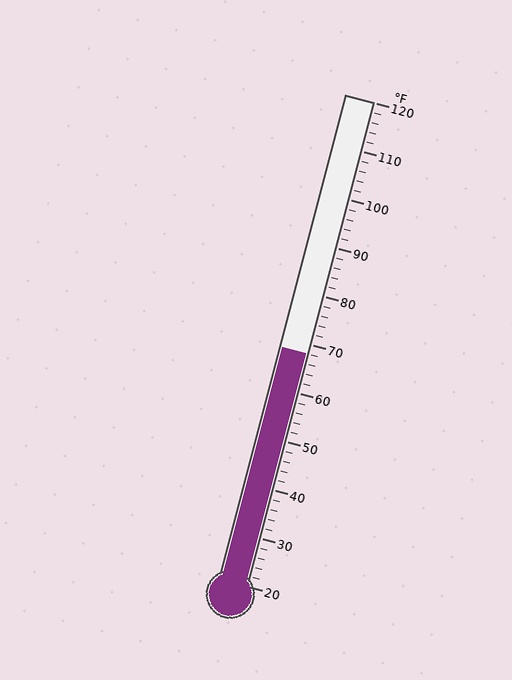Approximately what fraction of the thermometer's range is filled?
The thermometer is filled to approximately 50% of its range.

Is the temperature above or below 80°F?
The temperature is below 80°F.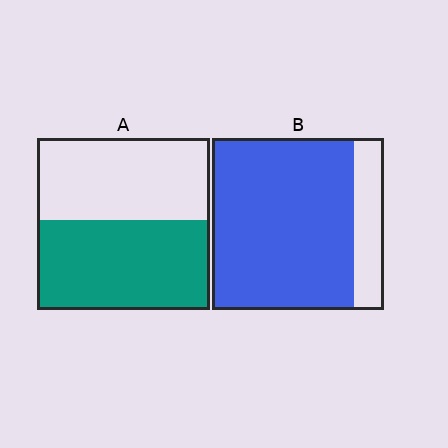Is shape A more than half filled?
Roughly half.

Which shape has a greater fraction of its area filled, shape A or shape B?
Shape B.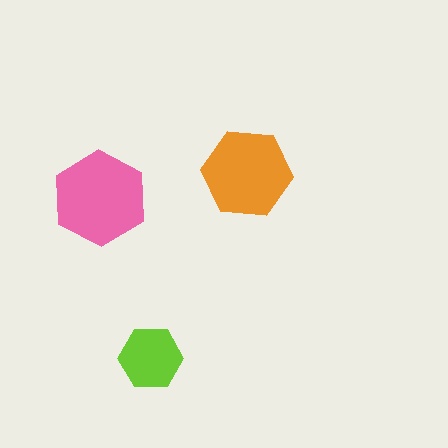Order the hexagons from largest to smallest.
the pink one, the orange one, the lime one.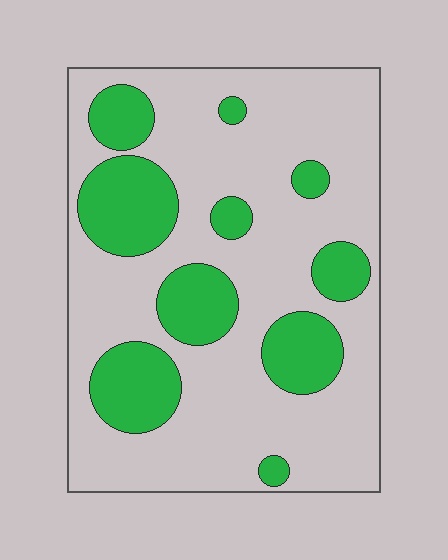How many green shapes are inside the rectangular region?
10.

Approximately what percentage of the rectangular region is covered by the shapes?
Approximately 25%.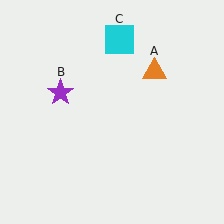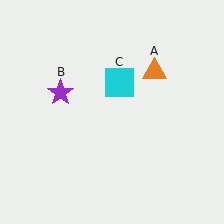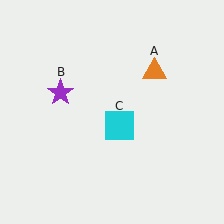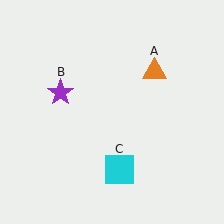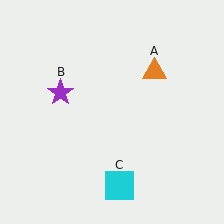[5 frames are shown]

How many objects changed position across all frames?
1 object changed position: cyan square (object C).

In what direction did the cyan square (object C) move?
The cyan square (object C) moved down.